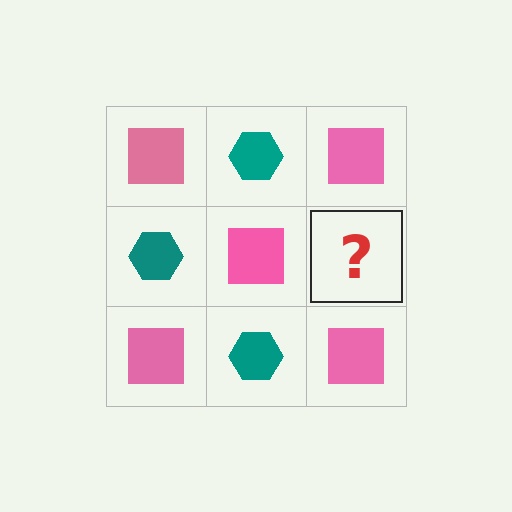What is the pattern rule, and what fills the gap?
The rule is that it alternates pink square and teal hexagon in a checkerboard pattern. The gap should be filled with a teal hexagon.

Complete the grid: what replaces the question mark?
The question mark should be replaced with a teal hexagon.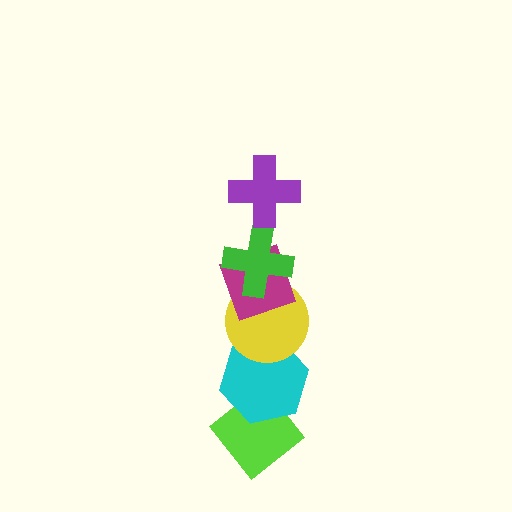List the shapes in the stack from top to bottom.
From top to bottom: the purple cross, the green cross, the magenta diamond, the yellow circle, the cyan hexagon, the lime diamond.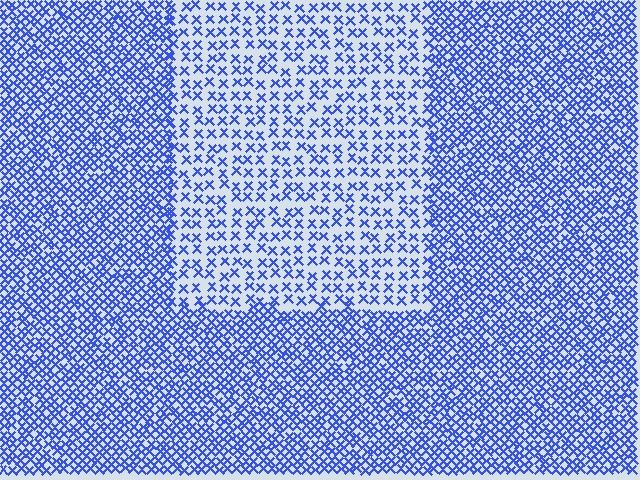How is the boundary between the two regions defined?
The boundary is defined by a change in element density (approximately 2.2x ratio). All elements are the same color, size, and shape.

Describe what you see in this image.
The image contains small blue elements arranged at two different densities. A rectangle-shaped region is visible where the elements are less densely packed than the surrounding area.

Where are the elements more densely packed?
The elements are more densely packed outside the rectangle boundary.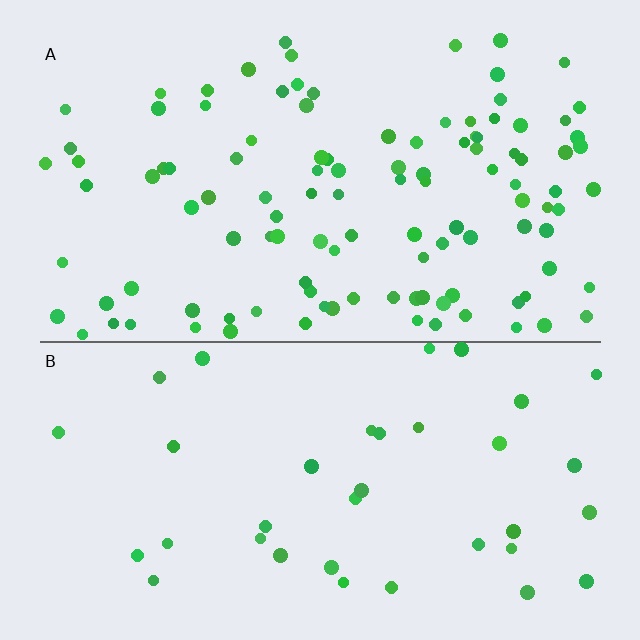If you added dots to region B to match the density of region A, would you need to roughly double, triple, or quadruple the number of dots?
Approximately triple.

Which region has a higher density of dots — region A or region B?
A (the top).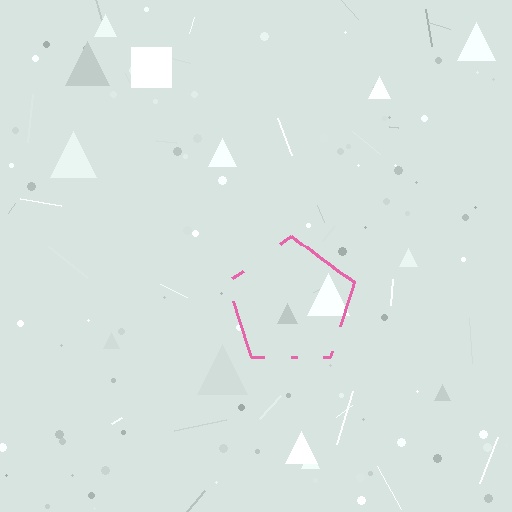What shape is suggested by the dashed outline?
The dashed outline suggests a pentagon.